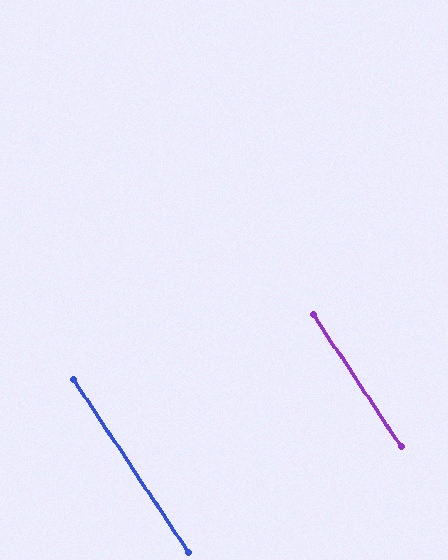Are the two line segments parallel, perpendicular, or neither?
Parallel — their directions differ by only 0.2°.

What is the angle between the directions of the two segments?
Approximately 0 degrees.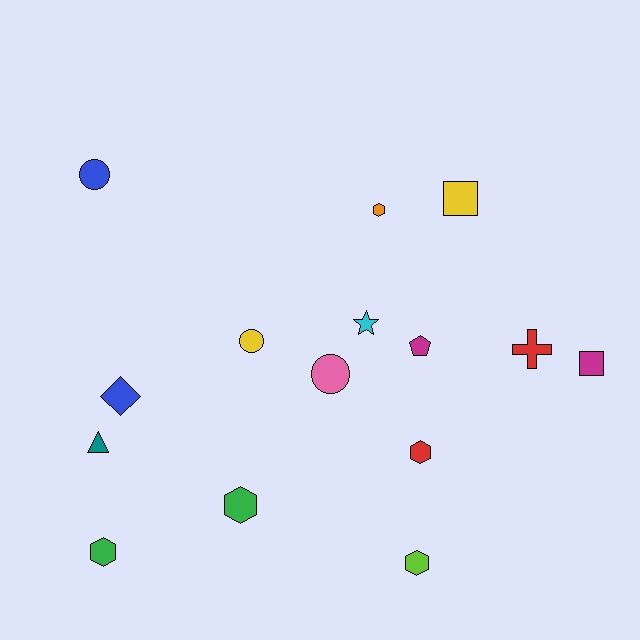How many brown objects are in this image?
There are no brown objects.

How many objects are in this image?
There are 15 objects.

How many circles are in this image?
There are 3 circles.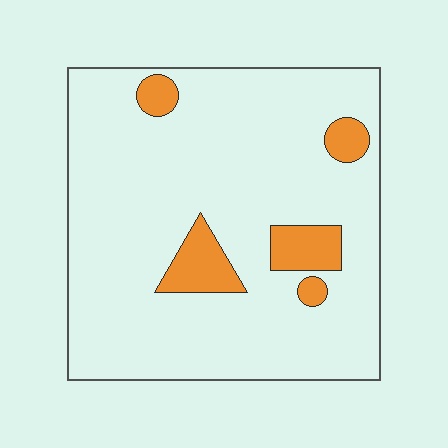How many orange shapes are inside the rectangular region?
5.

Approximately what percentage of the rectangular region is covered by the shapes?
Approximately 10%.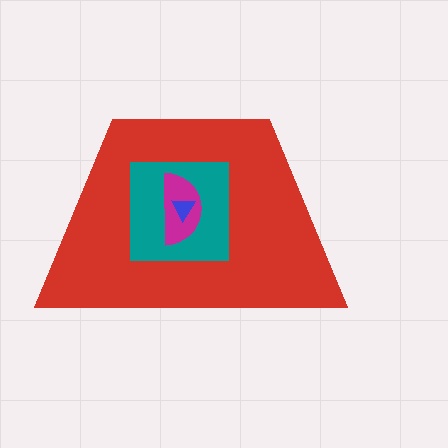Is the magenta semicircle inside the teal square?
Yes.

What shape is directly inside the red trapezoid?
The teal square.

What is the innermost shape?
The blue triangle.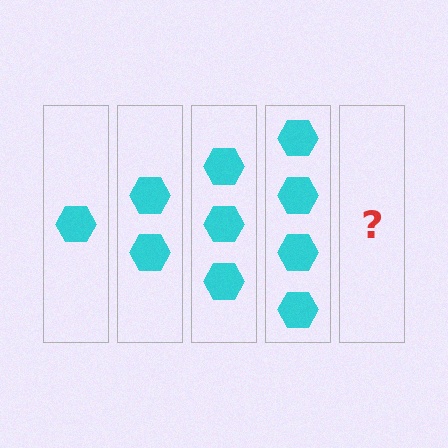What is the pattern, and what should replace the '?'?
The pattern is that each step adds one more hexagon. The '?' should be 5 hexagons.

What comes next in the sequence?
The next element should be 5 hexagons.